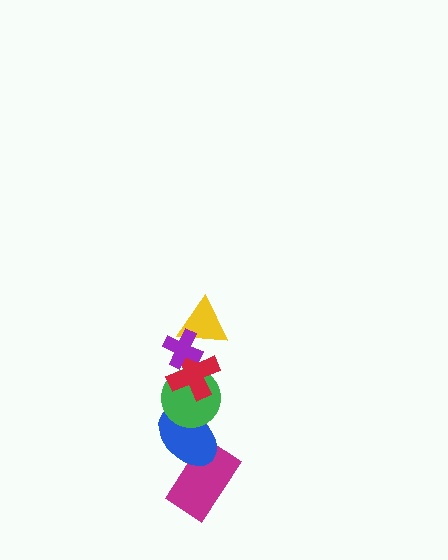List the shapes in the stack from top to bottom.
From top to bottom: the purple cross, the yellow triangle, the red cross, the green circle, the blue ellipse, the magenta rectangle.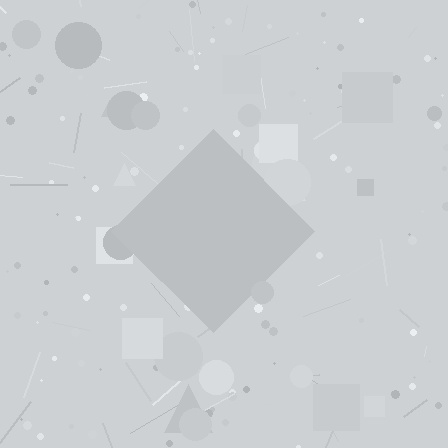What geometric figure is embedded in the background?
A diamond is embedded in the background.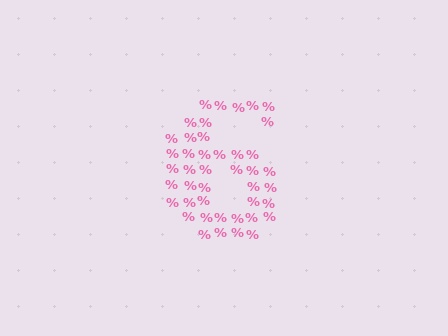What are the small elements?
The small elements are percent signs.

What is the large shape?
The large shape is the digit 6.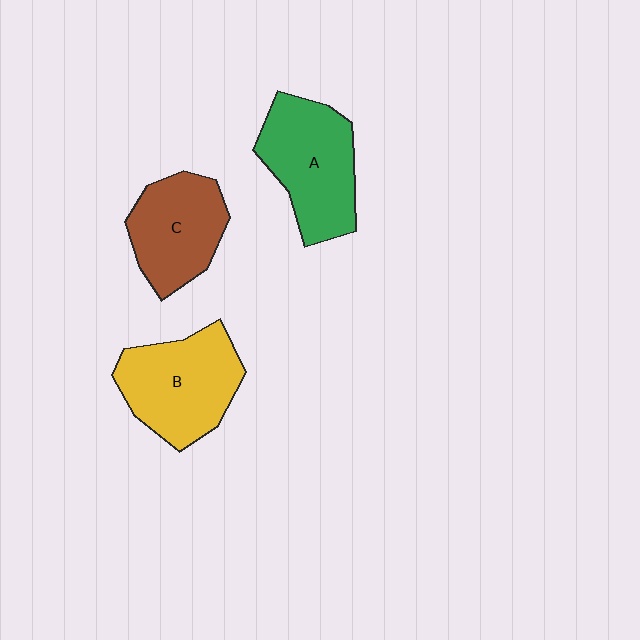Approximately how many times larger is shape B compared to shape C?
Approximately 1.2 times.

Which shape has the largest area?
Shape B (yellow).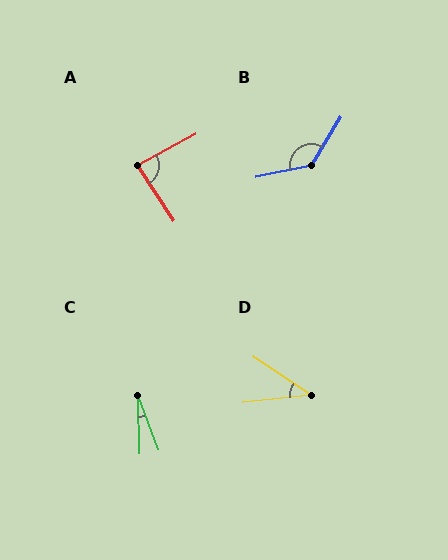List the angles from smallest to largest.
C (19°), D (40°), A (85°), B (133°).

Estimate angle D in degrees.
Approximately 40 degrees.